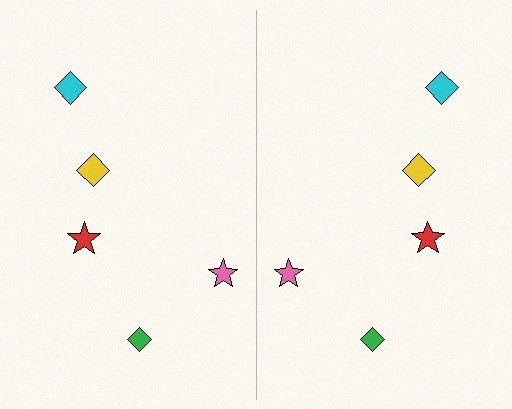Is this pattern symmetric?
Yes, this pattern has bilateral (reflection) symmetry.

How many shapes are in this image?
There are 10 shapes in this image.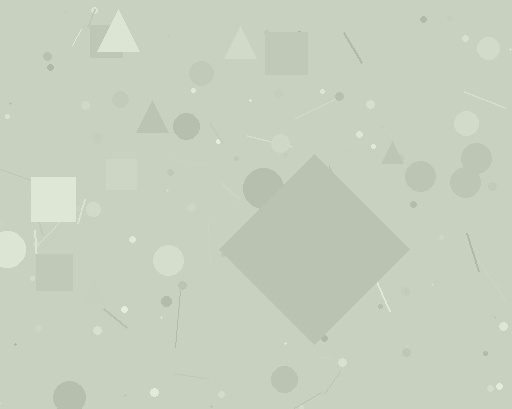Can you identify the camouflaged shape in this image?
The camouflaged shape is a diamond.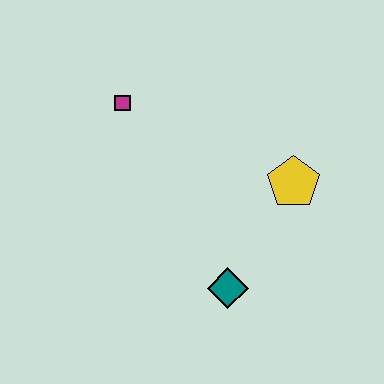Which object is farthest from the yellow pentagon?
The magenta square is farthest from the yellow pentagon.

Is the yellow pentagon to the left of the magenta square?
No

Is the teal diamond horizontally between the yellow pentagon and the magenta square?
Yes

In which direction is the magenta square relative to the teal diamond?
The magenta square is above the teal diamond.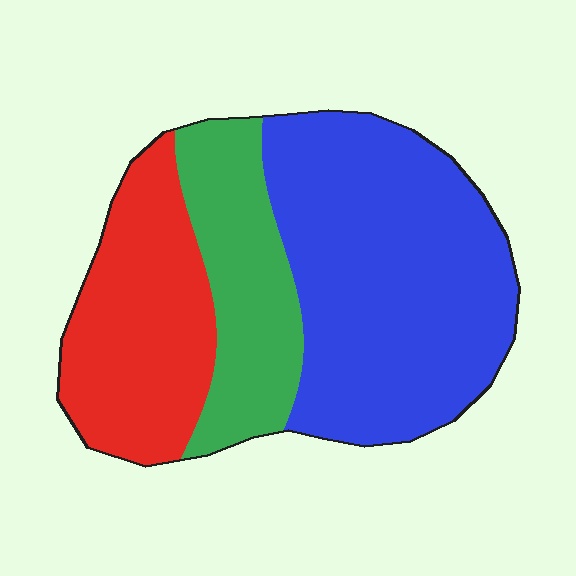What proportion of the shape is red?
Red takes up between a sixth and a third of the shape.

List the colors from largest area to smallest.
From largest to smallest: blue, red, green.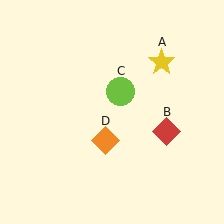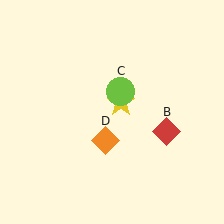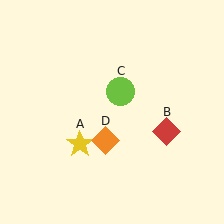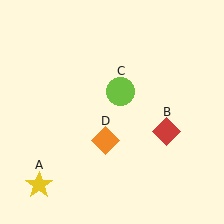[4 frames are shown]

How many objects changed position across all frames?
1 object changed position: yellow star (object A).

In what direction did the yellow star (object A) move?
The yellow star (object A) moved down and to the left.